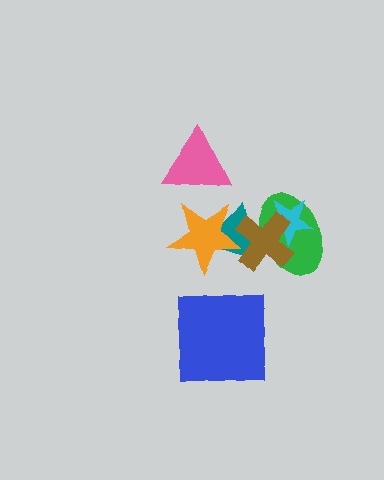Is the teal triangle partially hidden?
Yes, it is partially covered by another shape.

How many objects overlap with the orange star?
2 objects overlap with the orange star.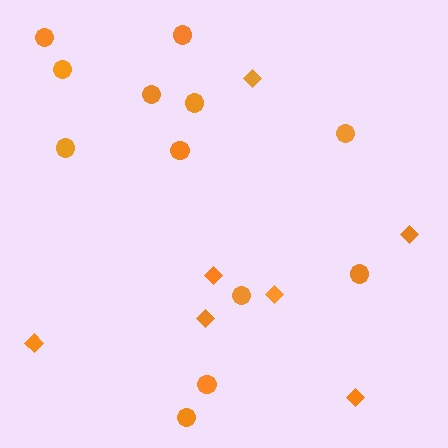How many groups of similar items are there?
There are 2 groups: one group of diamonds (7) and one group of circles (12).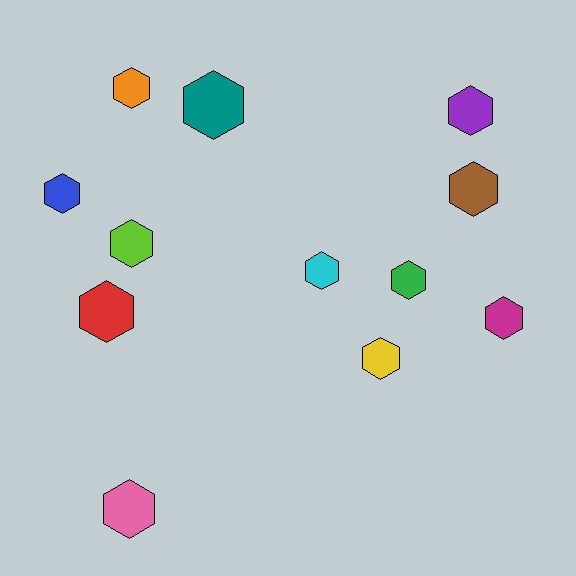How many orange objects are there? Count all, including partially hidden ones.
There is 1 orange object.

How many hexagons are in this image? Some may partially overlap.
There are 12 hexagons.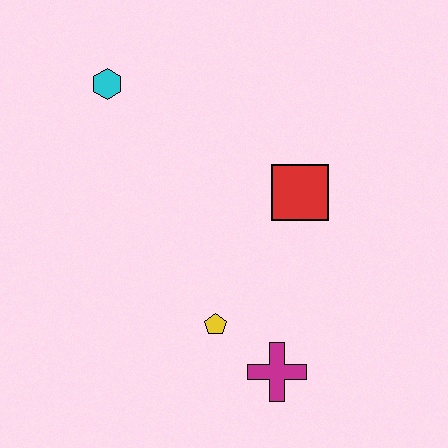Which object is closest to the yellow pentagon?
The magenta cross is closest to the yellow pentagon.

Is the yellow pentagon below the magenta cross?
No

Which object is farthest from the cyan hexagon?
The magenta cross is farthest from the cyan hexagon.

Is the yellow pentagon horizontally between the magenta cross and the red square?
No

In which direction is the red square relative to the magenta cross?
The red square is above the magenta cross.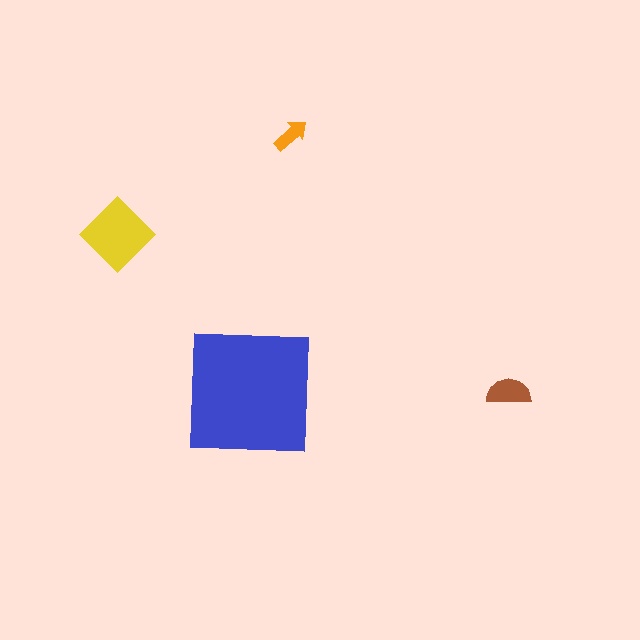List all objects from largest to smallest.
The blue square, the yellow diamond, the brown semicircle, the orange arrow.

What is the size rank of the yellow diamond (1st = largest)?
2nd.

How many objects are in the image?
There are 4 objects in the image.